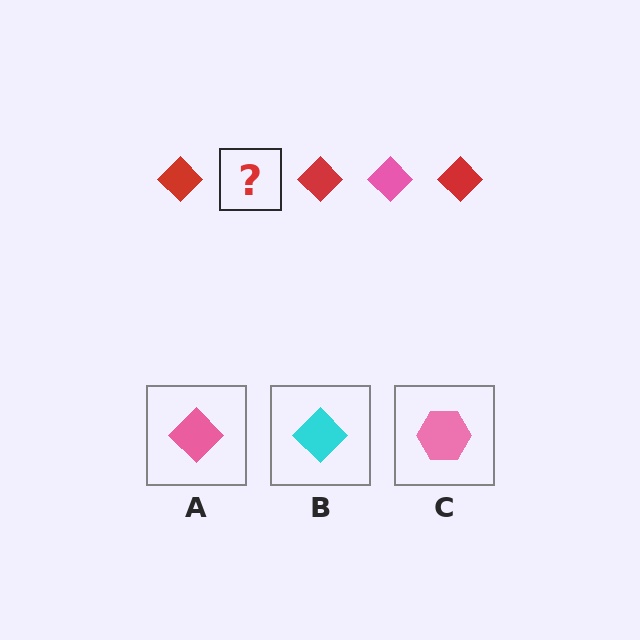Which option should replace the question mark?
Option A.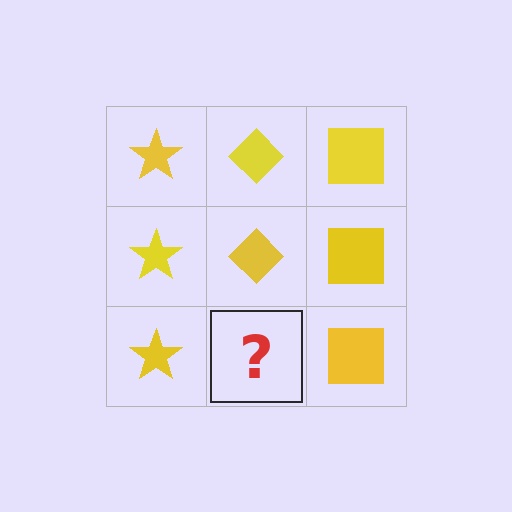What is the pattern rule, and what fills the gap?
The rule is that each column has a consistent shape. The gap should be filled with a yellow diamond.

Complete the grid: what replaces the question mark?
The question mark should be replaced with a yellow diamond.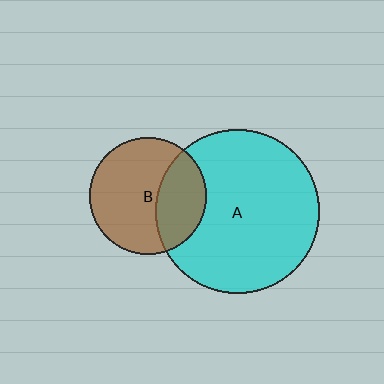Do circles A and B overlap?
Yes.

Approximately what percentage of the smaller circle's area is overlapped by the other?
Approximately 35%.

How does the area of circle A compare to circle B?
Approximately 2.0 times.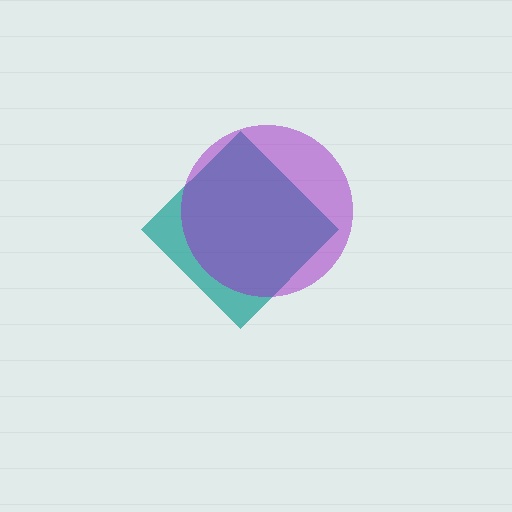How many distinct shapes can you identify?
There are 2 distinct shapes: a teal diamond, a purple circle.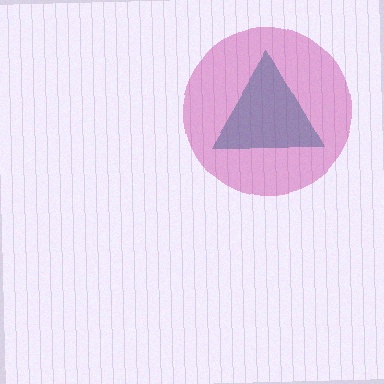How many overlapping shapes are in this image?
There are 2 overlapping shapes in the image.